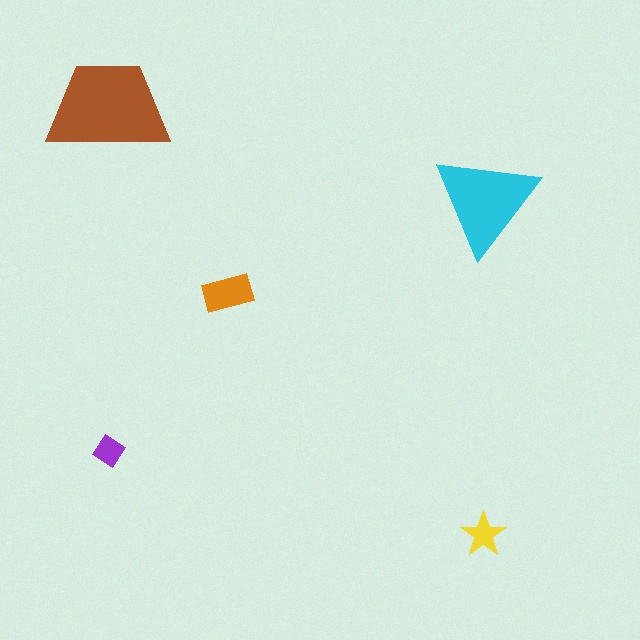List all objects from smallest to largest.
The purple diamond, the yellow star, the orange rectangle, the cyan triangle, the brown trapezoid.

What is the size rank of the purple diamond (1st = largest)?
5th.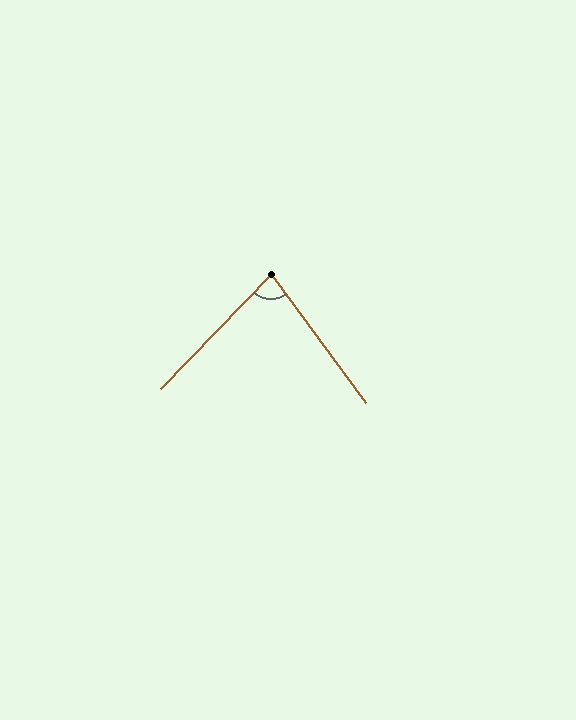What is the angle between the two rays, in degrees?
Approximately 80 degrees.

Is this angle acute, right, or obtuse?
It is acute.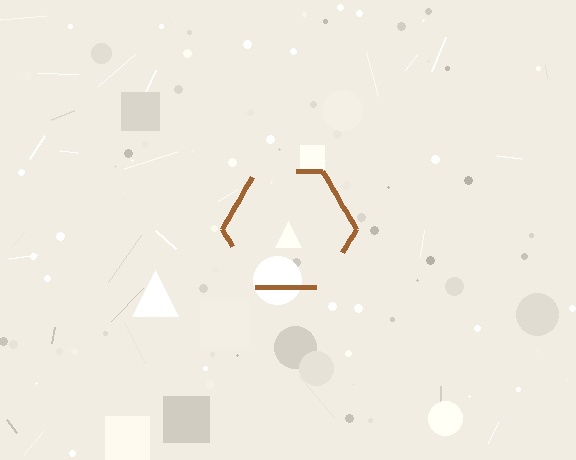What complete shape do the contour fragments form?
The contour fragments form a hexagon.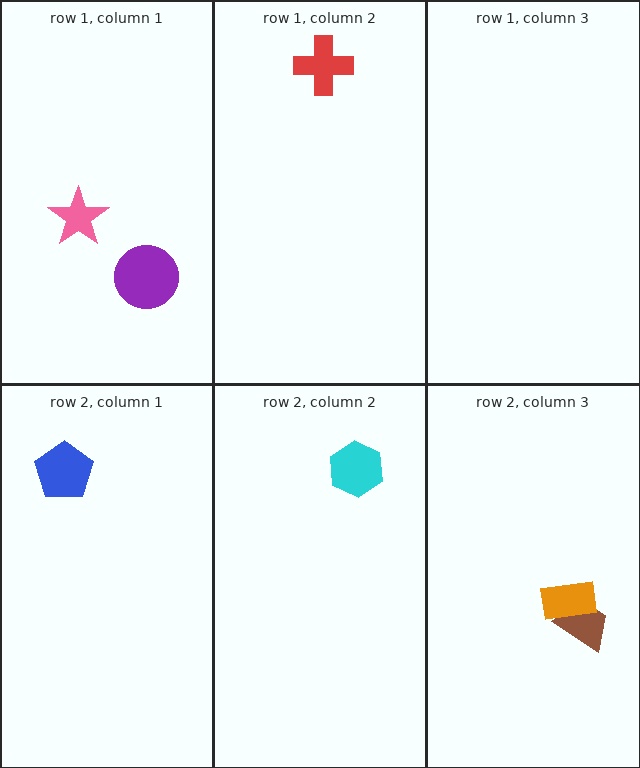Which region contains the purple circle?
The row 1, column 1 region.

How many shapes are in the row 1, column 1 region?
2.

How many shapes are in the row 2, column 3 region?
2.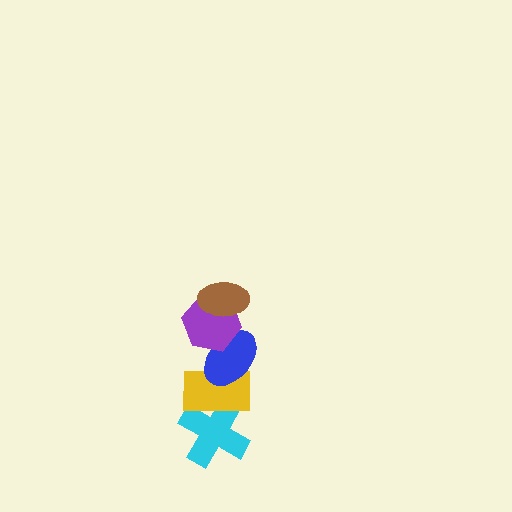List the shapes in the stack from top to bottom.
From top to bottom: the brown ellipse, the purple hexagon, the blue ellipse, the yellow rectangle, the cyan cross.